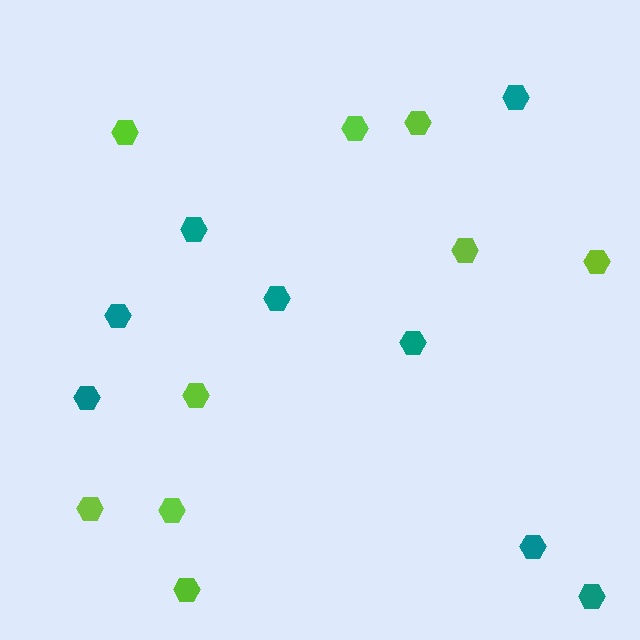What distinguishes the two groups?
There are 2 groups: one group of lime hexagons (9) and one group of teal hexagons (8).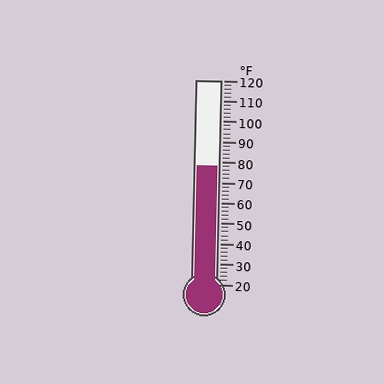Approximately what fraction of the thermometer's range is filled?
The thermometer is filled to approximately 60% of its range.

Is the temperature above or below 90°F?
The temperature is below 90°F.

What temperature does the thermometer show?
The thermometer shows approximately 78°F.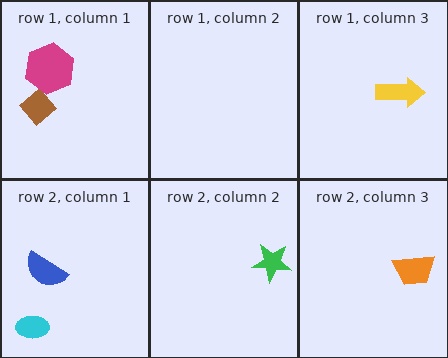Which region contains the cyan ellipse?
The row 2, column 1 region.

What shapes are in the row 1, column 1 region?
The brown diamond, the magenta hexagon.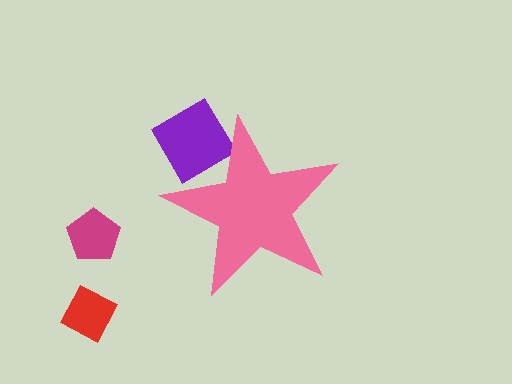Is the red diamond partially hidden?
No, the red diamond is fully visible.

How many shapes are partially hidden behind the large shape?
1 shape is partially hidden.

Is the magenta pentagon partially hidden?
No, the magenta pentagon is fully visible.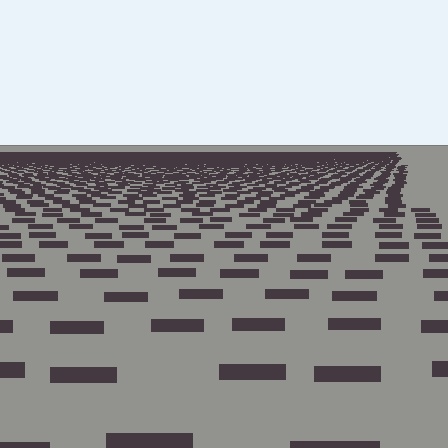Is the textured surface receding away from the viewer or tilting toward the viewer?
The surface is receding away from the viewer. Texture elements get smaller and denser toward the top.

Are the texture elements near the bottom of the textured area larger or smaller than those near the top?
Larger. Near the bottom, elements are closer to the viewer and appear at a bigger on-screen size.